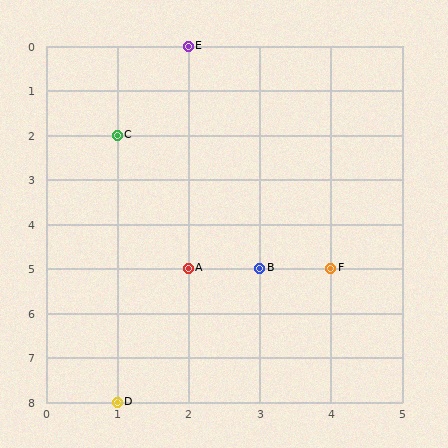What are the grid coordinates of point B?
Point B is at grid coordinates (3, 5).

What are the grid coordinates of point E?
Point E is at grid coordinates (2, 0).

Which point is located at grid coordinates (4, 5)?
Point F is at (4, 5).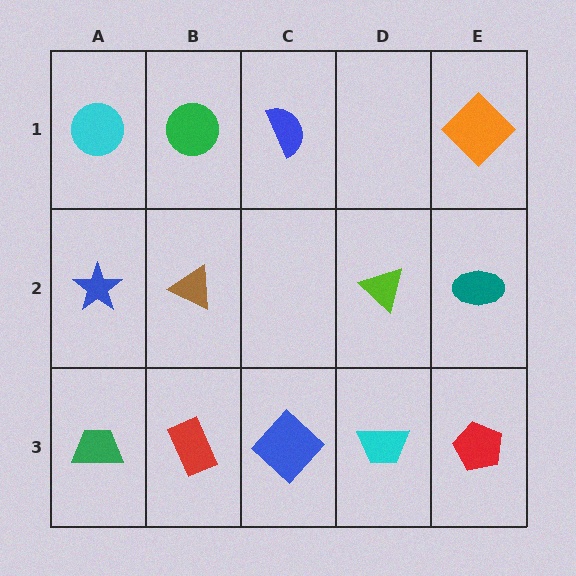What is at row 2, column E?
A teal ellipse.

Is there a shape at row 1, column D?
No, that cell is empty.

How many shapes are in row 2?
4 shapes.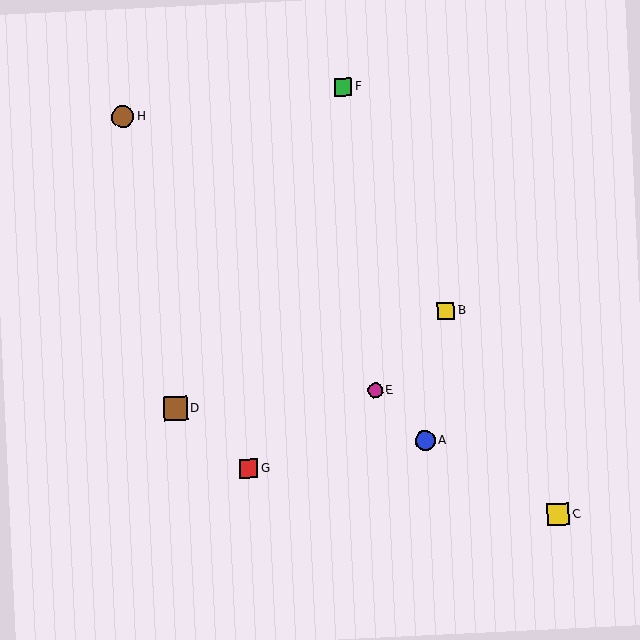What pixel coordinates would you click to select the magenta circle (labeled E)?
Click at (375, 390) to select the magenta circle E.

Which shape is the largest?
The brown square (labeled D) is the largest.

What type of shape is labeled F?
Shape F is a green square.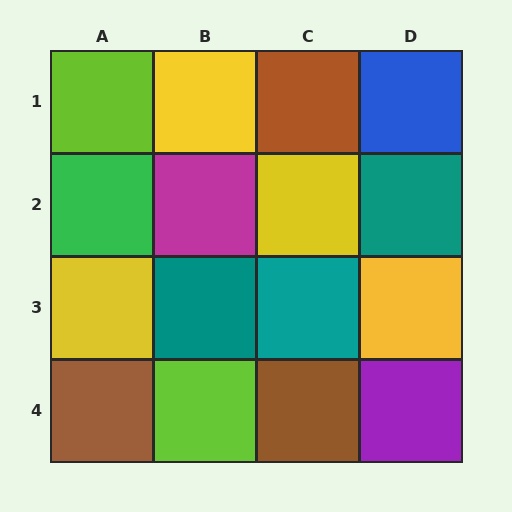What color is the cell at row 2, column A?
Green.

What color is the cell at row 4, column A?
Brown.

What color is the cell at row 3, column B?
Teal.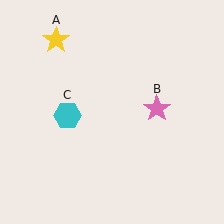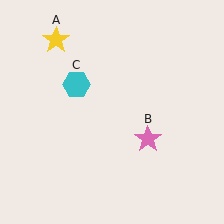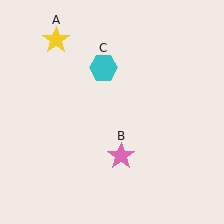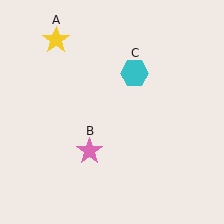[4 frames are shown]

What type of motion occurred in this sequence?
The pink star (object B), cyan hexagon (object C) rotated clockwise around the center of the scene.